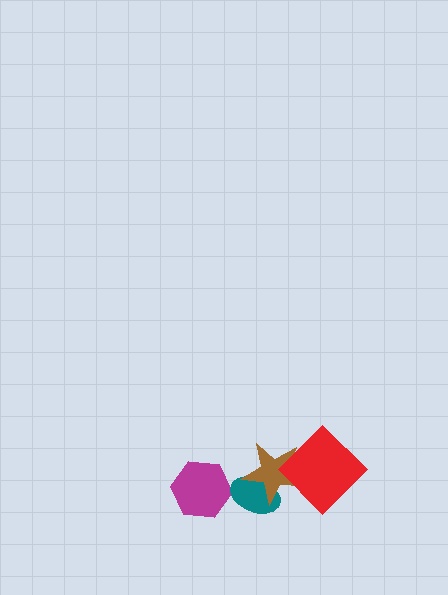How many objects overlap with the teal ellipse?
1 object overlaps with the teal ellipse.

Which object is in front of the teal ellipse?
The brown star is in front of the teal ellipse.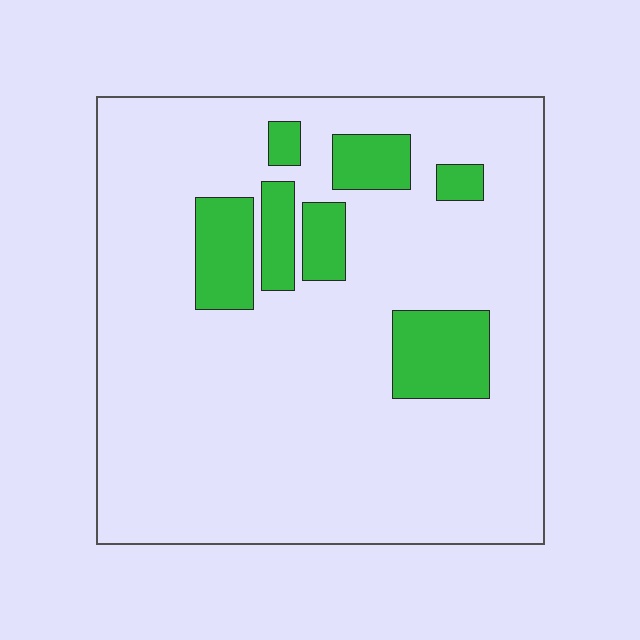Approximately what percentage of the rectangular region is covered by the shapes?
Approximately 15%.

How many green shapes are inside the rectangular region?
7.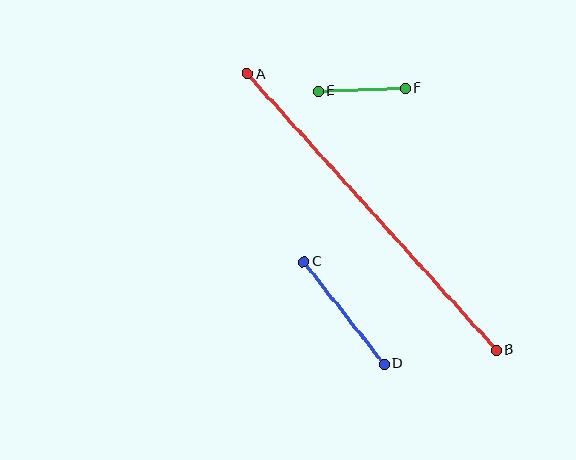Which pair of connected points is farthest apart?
Points A and B are farthest apart.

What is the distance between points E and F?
The distance is approximately 87 pixels.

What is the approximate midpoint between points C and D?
The midpoint is at approximately (344, 313) pixels.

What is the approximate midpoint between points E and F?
The midpoint is at approximately (362, 90) pixels.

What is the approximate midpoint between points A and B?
The midpoint is at approximately (372, 212) pixels.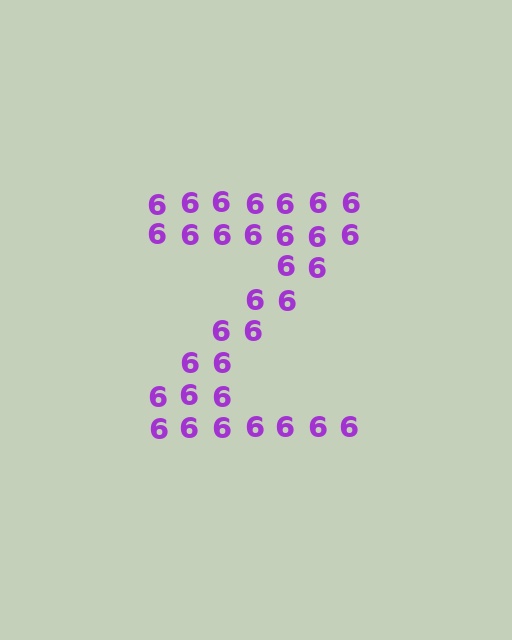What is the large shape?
The large shape is the letter Z.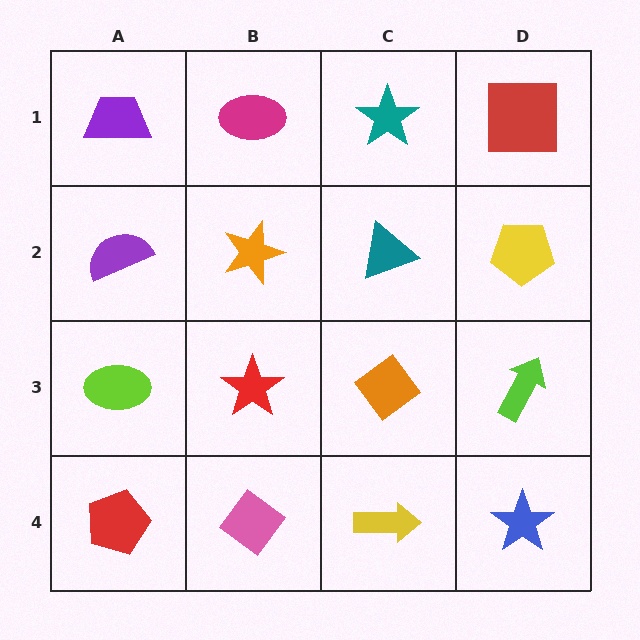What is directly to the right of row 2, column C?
A yellow pentagon.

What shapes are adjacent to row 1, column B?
An orange star (row 2, column B), a purple trapezoid (row 1, column A), a teal star (row 1, column C).